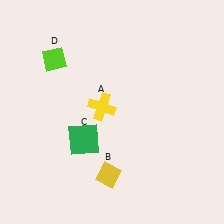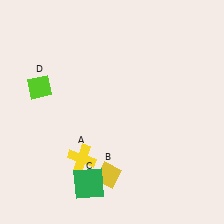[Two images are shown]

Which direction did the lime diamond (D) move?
The lime diamond (D) moved down.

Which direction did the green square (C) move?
The green square (C) moved down.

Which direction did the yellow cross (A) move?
The yellow cross (A) moved down.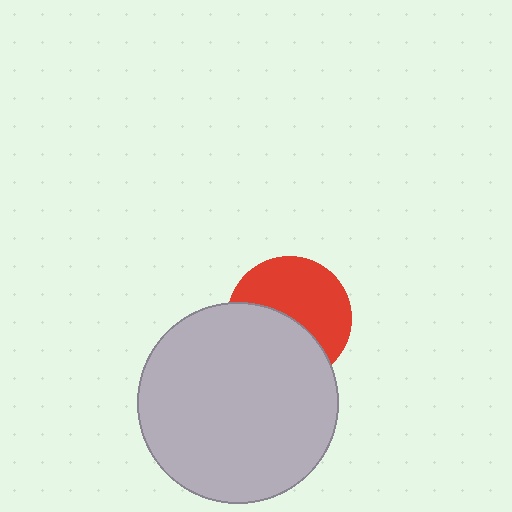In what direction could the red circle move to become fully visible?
The red circle could move up. That would shift it out from behind the light gray circle entirely.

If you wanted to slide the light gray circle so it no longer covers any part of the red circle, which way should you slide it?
Slide it down — that is the most direct way to separate the two shapes.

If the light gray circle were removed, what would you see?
You would see the complete red circle.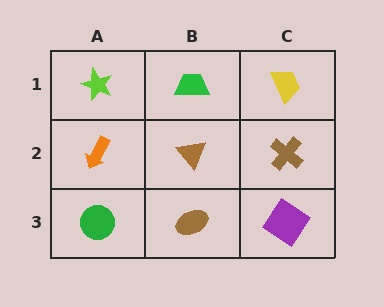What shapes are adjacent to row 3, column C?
A brown cross (row 2, column C), a brown ellipse (row 3, column B).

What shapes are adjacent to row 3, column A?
An orange arrow (row 2, column A), a brown ellipse (row 3, column B).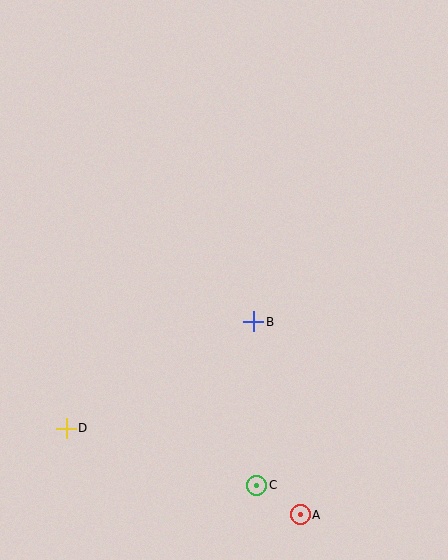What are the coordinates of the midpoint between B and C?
The midpoint between B and C is at (255, 404).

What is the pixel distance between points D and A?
The distance between D and A is 250 pixels.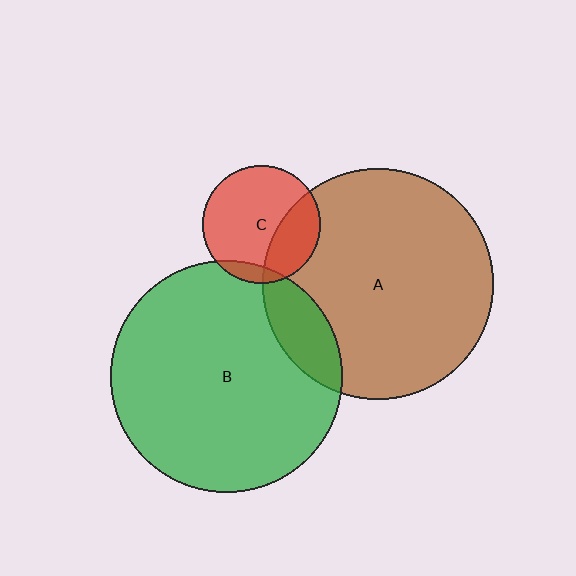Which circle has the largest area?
Circle B (green).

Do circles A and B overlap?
Yes.